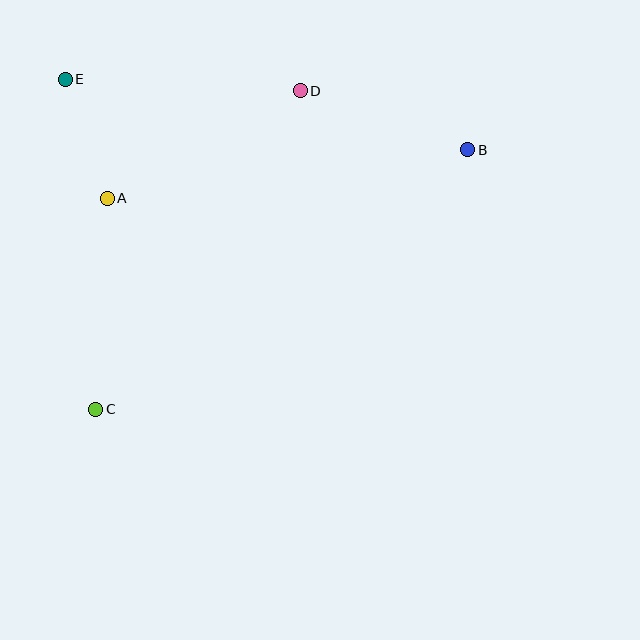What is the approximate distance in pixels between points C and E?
The distance between C and E is approximately 332 pixels.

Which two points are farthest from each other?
Points B and C are farthest from each other.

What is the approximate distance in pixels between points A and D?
The distance between A and D is approximately 221 pixels.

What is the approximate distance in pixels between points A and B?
The distance between A and B is approximately 364 pixels.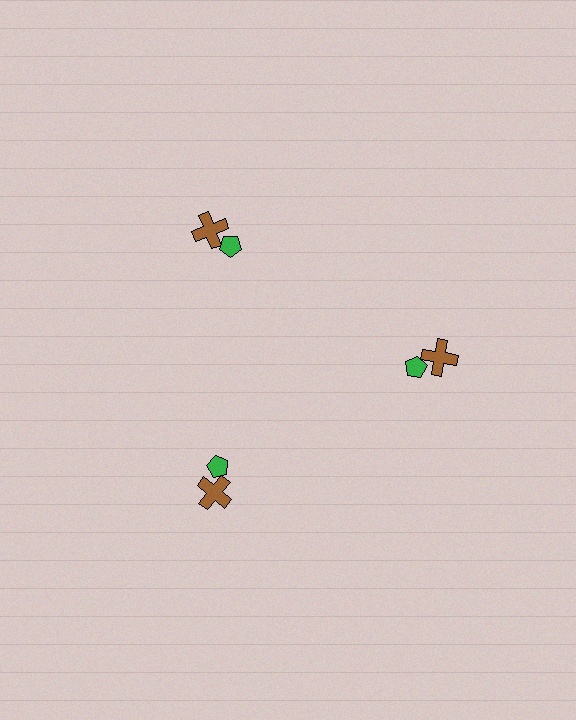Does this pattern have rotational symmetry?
Yes, this pattern has 3-fold rotational symmetry. It looks the same after rotating 120 degrees around the center.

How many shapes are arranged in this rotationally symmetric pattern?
There are 6 shapes, arranged in 3 groups of 2.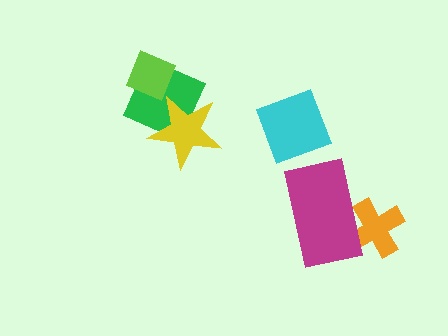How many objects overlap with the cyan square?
0 objects overlap with the cyan square.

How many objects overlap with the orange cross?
1 object overlaps with the orange cross.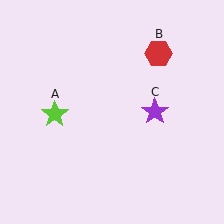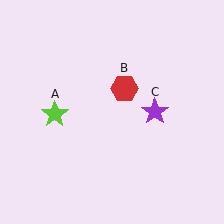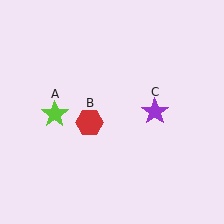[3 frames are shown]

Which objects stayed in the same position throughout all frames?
Lime star (object A) and purple star (object C) remained stationary.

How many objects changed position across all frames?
1 object changed position: red hexagon (object B).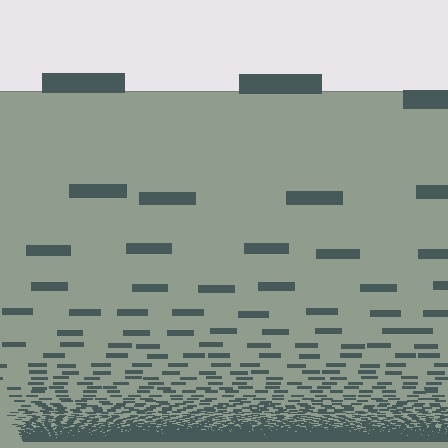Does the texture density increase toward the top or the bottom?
Density increases toward the bottom.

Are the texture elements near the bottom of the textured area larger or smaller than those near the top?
Smaller. The gradient is inverted — elements near the bottom are smaller and denser.